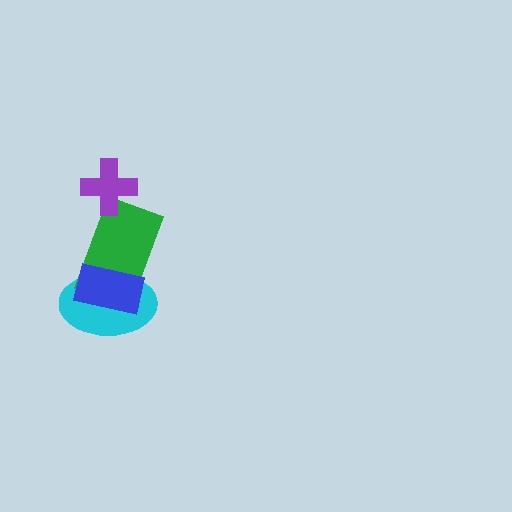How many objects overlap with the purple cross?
1 object overlaps with the purple cross.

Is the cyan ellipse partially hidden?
Yes, it is partially covered by another shape.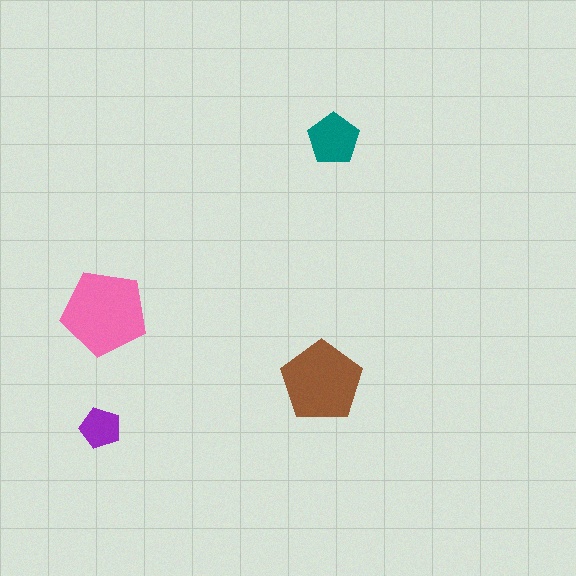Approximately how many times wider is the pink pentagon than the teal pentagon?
About 1.5 times wider.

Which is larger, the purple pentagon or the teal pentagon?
The teal one.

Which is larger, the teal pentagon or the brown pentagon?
The brown one.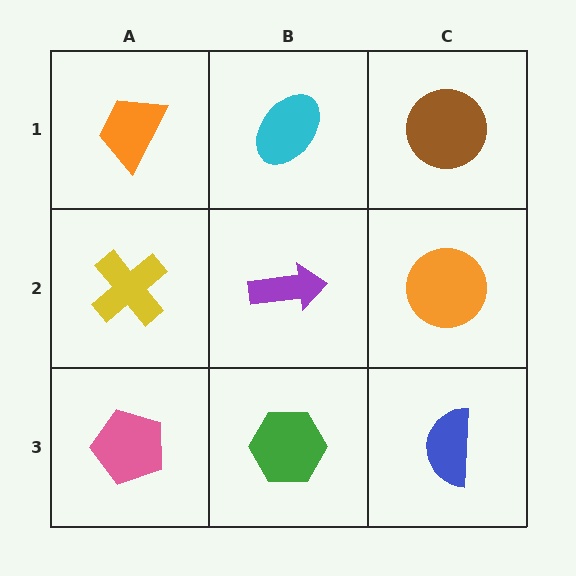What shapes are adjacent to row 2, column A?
An orange trapezoid (row 1, column A), a pink pentagon (row 3, column A), a purple arrow (row 2, column B).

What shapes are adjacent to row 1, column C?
An orange circle (row 2, column C), a cyan ellipse (row 1, column B).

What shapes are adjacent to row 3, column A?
A yellow cross (row 2, column A), a green hexagon (row 3, column B).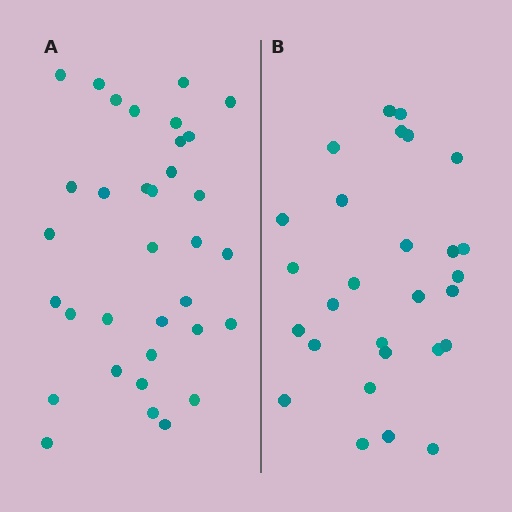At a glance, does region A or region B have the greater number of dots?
Region A (the left region) has more dots.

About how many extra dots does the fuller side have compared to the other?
Region A has about 6 more dots than region B.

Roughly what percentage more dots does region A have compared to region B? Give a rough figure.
About 20% more.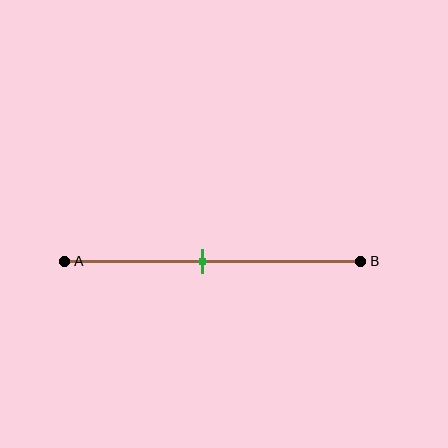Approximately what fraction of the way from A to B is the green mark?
The green mark is approximately 45% of the way from A to B.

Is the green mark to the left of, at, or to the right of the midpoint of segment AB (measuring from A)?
The green mark is to the left of the midpoint of segment AB.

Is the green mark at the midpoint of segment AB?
No, the mark is at about 45% from A, not at the 50% midpoint.